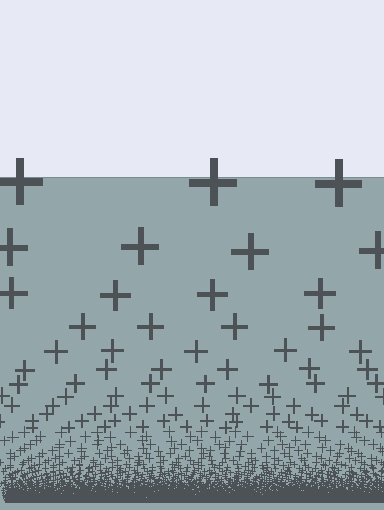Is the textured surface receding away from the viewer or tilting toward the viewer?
The surface appears to tilt toward the viewer. Texture elements get larger and sparser toward the top.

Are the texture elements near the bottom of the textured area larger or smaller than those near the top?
Smaller. The gradient is inverted — elements near the bottom are smaller and denser.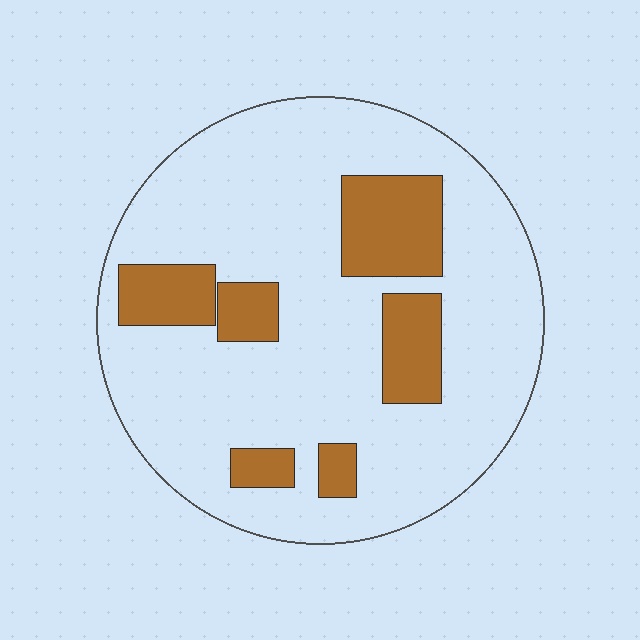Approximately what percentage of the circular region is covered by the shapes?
Approximately 20%.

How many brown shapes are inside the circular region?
6.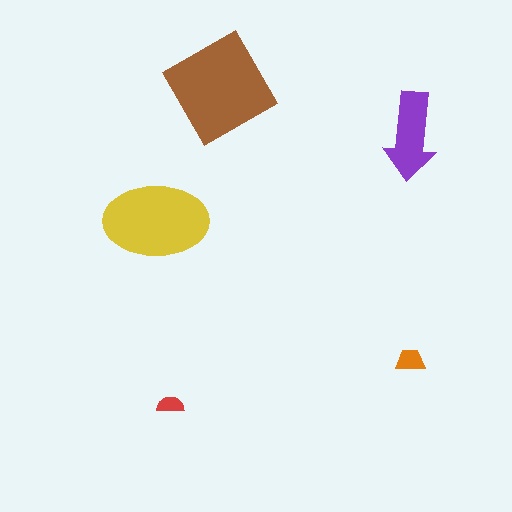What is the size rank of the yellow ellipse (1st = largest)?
2nd.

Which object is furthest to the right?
The purple arrow is rightmost.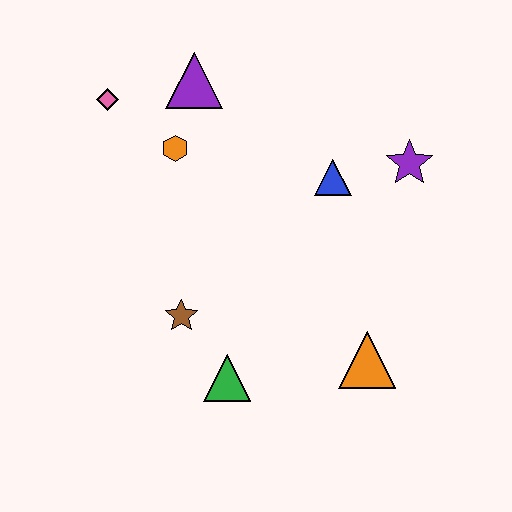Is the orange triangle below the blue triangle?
Yes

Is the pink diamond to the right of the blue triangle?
No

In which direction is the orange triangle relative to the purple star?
The orange triangle is below the purple star.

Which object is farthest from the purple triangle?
The orange triangle is farthest from the purple triangle.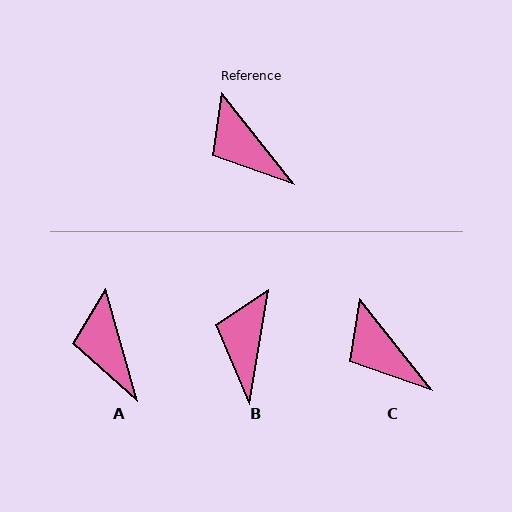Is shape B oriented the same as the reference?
No, it is off by about 48 degrees.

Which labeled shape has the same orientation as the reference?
C.